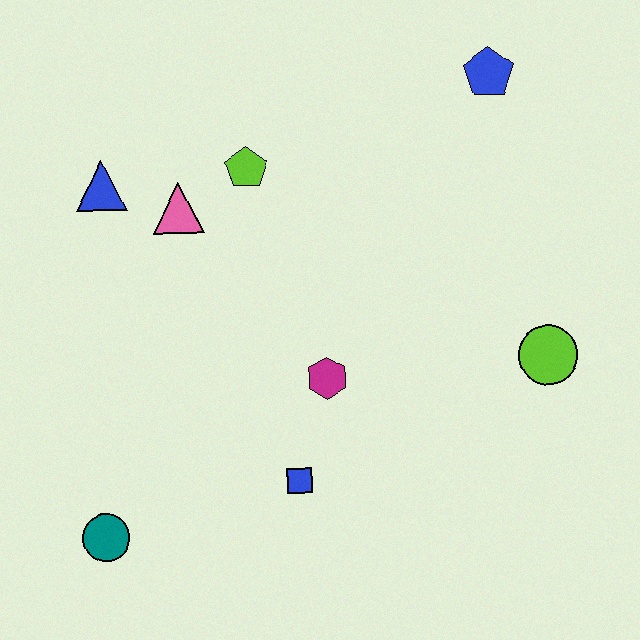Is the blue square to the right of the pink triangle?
Yes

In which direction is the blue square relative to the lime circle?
The blue square is to the left of the lime circle.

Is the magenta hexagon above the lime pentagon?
No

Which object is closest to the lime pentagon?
The pink triangle is closest to the lime pentagon.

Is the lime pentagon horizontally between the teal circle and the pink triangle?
No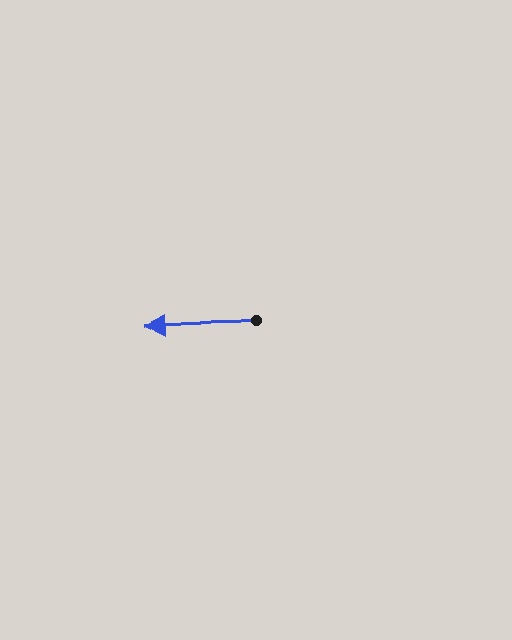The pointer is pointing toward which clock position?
Roughly 9 o'clock.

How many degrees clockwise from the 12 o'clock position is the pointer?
Approximately 268 degrees.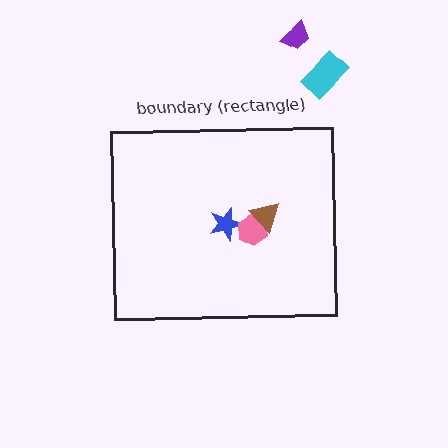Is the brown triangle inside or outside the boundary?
Inside.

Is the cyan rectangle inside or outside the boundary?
Outside.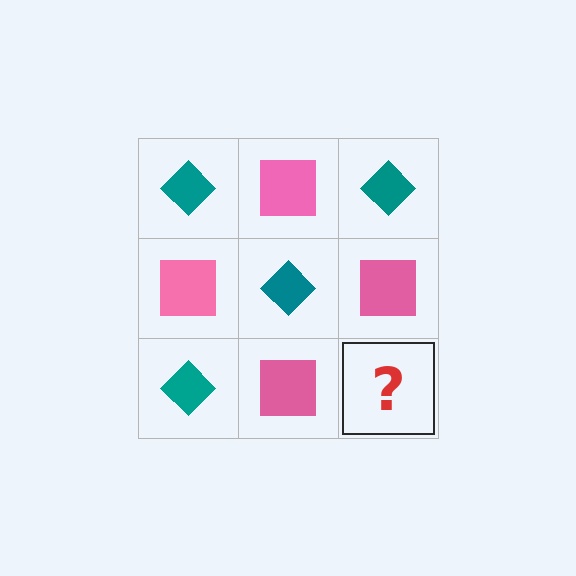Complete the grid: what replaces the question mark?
The question mark should be replaced with a teal diamond.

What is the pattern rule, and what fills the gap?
The rule is that it alternates teal diamond and pink square in a checkerboard pattern. The gap should be filled with a teal diamond.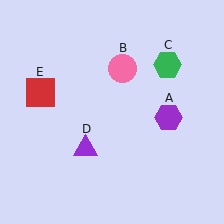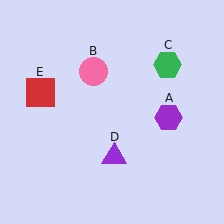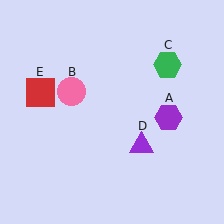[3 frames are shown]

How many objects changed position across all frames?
2 objects changed position: pink circle (object B), purple triangle (object D).